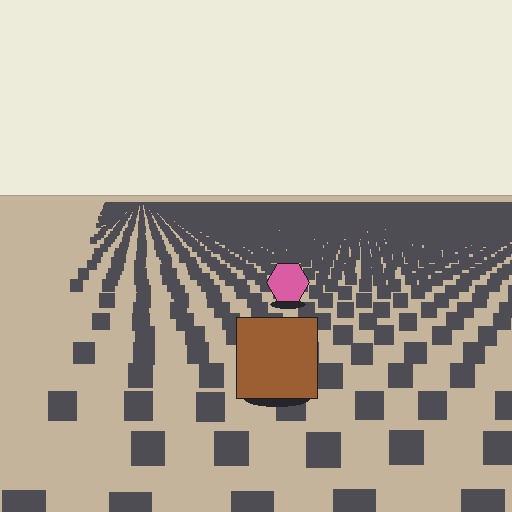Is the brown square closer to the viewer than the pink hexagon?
Yes. The brown square is closer — you can tell from the texture gradient: the ground texture is coarser near it.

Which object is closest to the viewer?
The brown square is closest. The texture marks near it are larger and more spread out.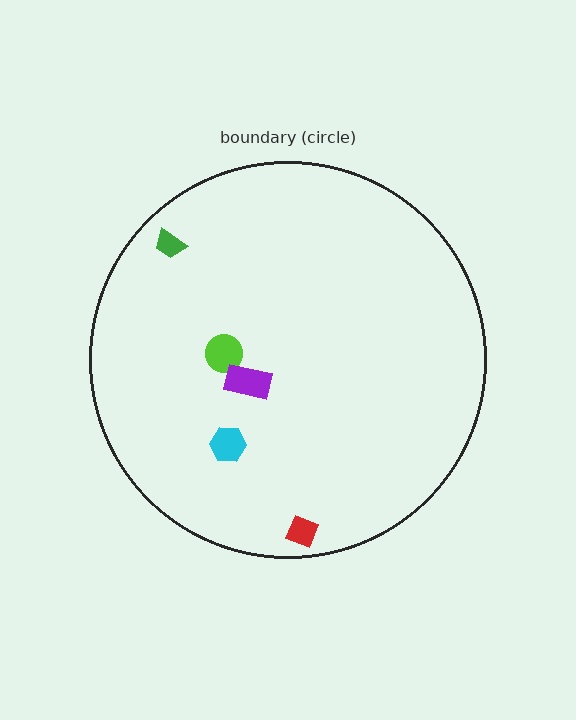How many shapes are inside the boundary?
5 inside, 0 outside.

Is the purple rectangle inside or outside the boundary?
Inside.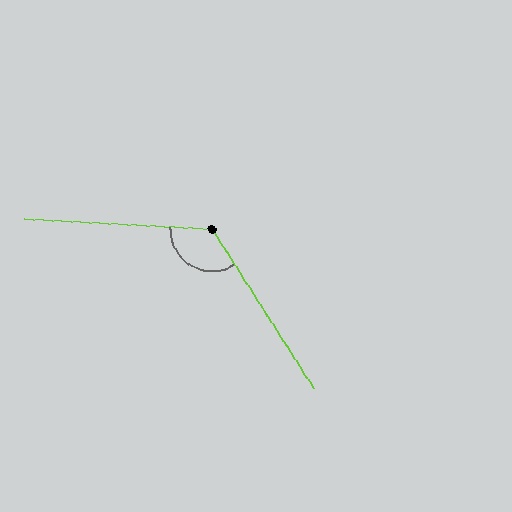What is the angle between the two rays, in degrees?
Approximately 126 degrees.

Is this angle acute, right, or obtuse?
It is obtuse.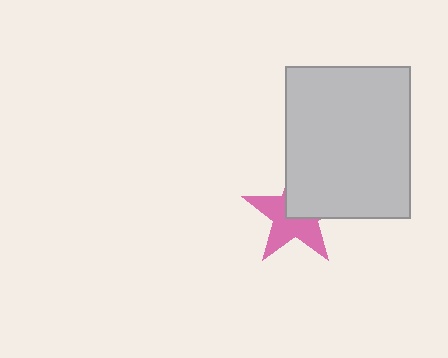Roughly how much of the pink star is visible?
About half of it is visible (roughly 57%).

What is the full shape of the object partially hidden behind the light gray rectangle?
The partially hidden object is a pink star.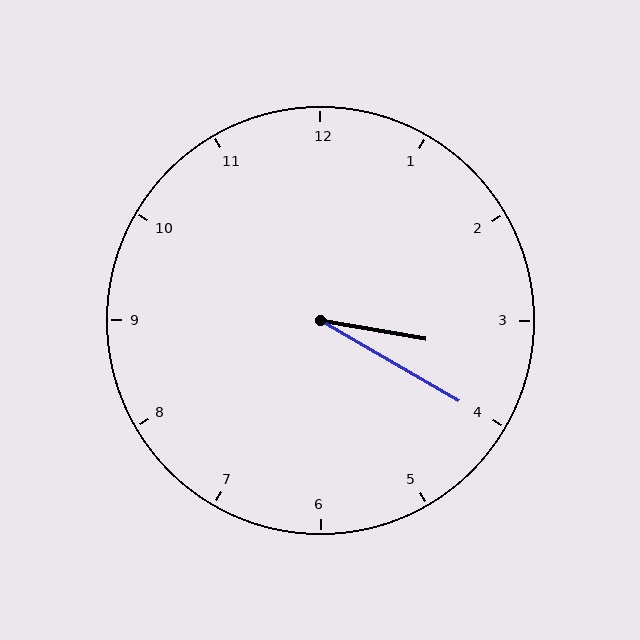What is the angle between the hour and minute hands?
Approximately 20 degrees.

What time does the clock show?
3:20.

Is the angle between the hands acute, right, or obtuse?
It is acute.